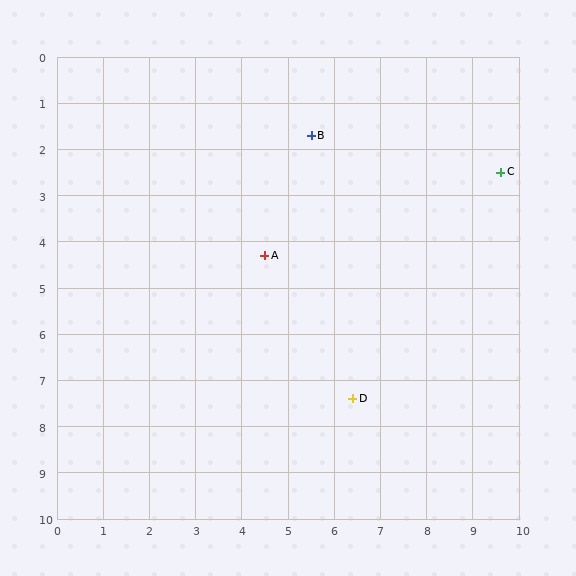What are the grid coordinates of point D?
Point D is at approximately (6.4, 7.4).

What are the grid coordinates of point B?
Point B is at approximately (5.5, 1.7).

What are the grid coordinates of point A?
Point A is at approximately (4.5, 4.3).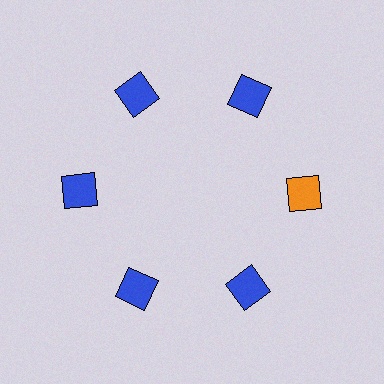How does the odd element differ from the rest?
It has a different color: orange instead of blue.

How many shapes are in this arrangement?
There are 6 shapes arranged in a ring pattern.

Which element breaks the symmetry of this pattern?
The orange diamond at roughly the 3 o'clock position breaks the symmetry. All other shapes are blue diamonds.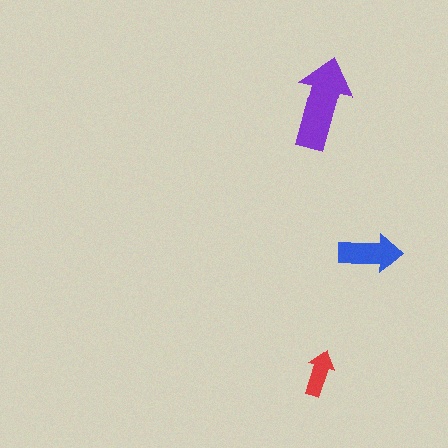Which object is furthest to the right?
The blue arrow is rightmost.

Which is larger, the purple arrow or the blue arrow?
The purple one.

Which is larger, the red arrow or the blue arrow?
The blue one.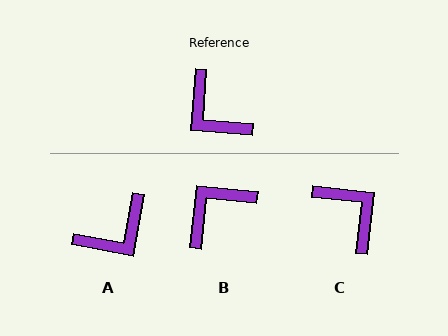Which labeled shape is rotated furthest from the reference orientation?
C, about 177 degrees away.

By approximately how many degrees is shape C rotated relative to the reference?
Approximately 177 degrees counter-clockwise.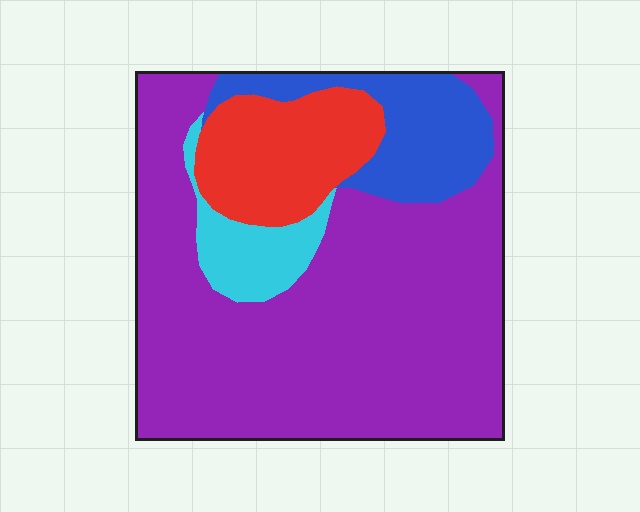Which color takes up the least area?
Cyan, at roughly 5%.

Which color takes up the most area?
Purple, at roughly 65%.